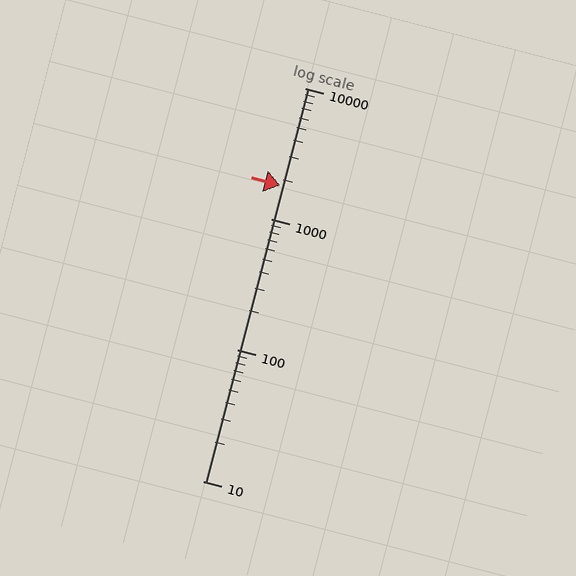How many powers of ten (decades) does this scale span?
The scale spans 3 decades, from 10 to 10000.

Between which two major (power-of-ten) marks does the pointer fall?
The pointer is between 1000 and 10000.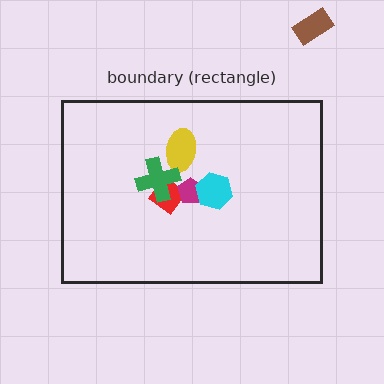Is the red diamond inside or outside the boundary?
Inside.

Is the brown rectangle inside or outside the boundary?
Outside.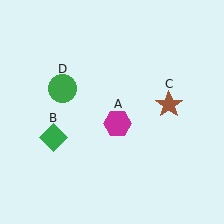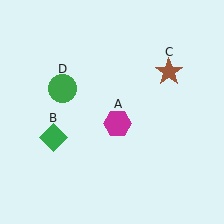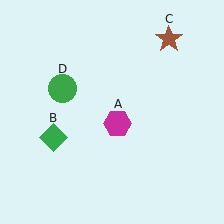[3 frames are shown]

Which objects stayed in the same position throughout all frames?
Magenta hexagon (object A) and green diamond (object B) and green circle (object D) remained stationary.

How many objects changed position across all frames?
1 object changed position: brown star (object C).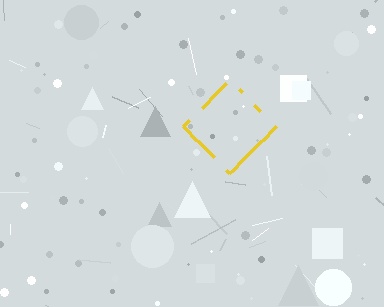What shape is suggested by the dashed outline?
The dashed outline suggests a diamond.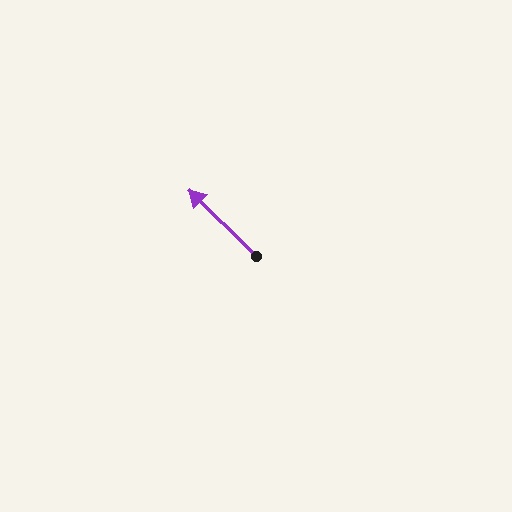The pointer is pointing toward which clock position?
Roughly 10 o'clock.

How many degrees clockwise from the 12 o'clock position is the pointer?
Approximately 315 degrees.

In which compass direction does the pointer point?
Northwest.